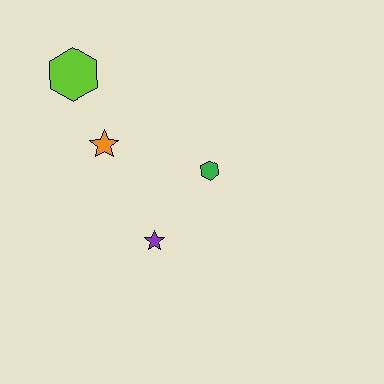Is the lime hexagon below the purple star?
No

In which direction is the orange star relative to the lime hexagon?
The orange star is below the lime hexagon.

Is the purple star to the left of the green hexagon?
Yes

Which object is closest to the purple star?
The green hexagon is closest to the purple star.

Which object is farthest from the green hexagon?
The lime hexagon is farthest from the green hexagon.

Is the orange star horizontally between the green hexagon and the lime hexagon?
Yes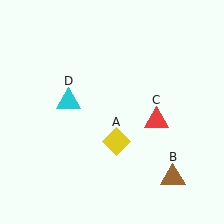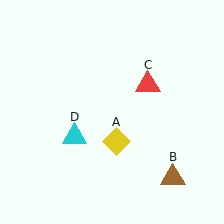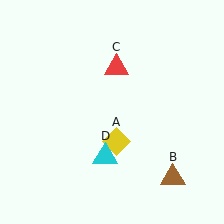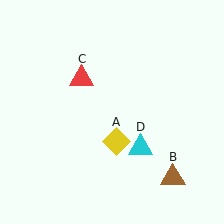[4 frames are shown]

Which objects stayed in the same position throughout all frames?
Yellow diamond (object A) and brown triangle (object B) remained stationary.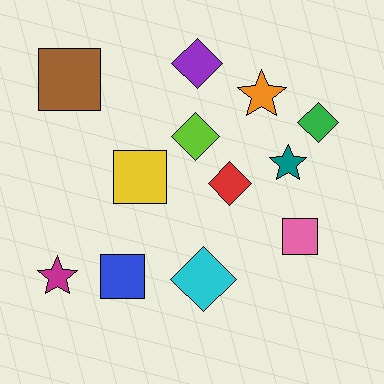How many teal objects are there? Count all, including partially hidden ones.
There is 1 teal object.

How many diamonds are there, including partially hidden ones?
There are 5 diamonds.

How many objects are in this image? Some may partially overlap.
There are 12 objects.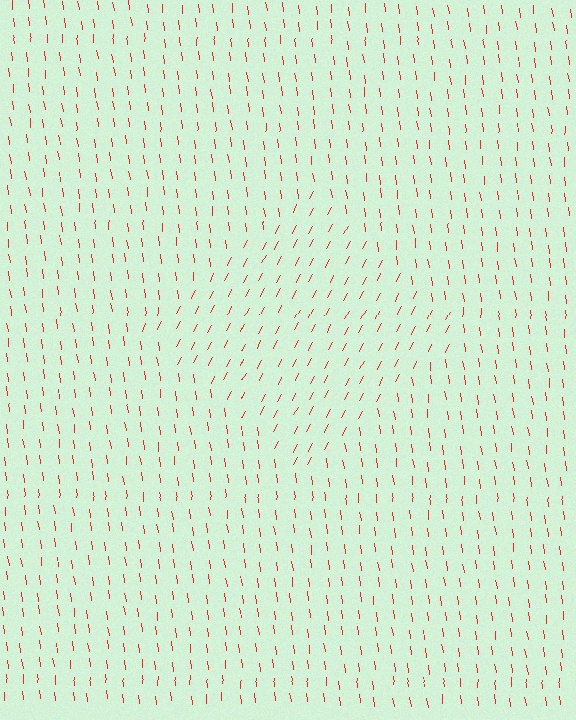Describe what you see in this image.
The image is filled with small red line segments. A diamond region in the image has lines oriented differently from the surrounding lines, creating a visible texture boundary.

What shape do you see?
I see a diamond.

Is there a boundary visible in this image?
Yes, there is a texture boundary formed by a change in line orientation.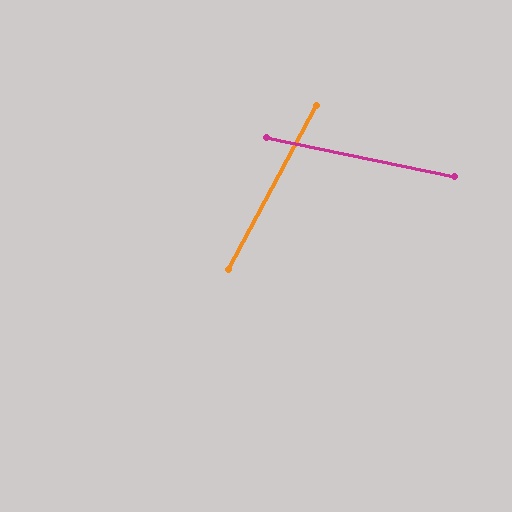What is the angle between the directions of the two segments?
Approximately 74 degrees.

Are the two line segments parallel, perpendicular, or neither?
Neither parallel nor perpendicular — they differ by about 74°.